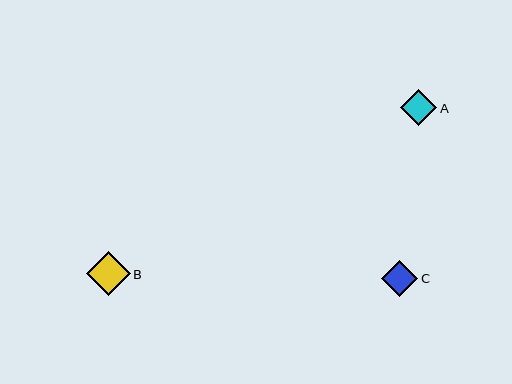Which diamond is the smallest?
Diamond A is the smallest with a size of approximately 36 pixels.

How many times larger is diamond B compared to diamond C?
Diamond B is approximately 1.2 times the size of diamond C.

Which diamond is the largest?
Diamond B is the largest with a size of approximately 44 pixels.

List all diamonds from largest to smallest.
From largest to smallest: B, C, A.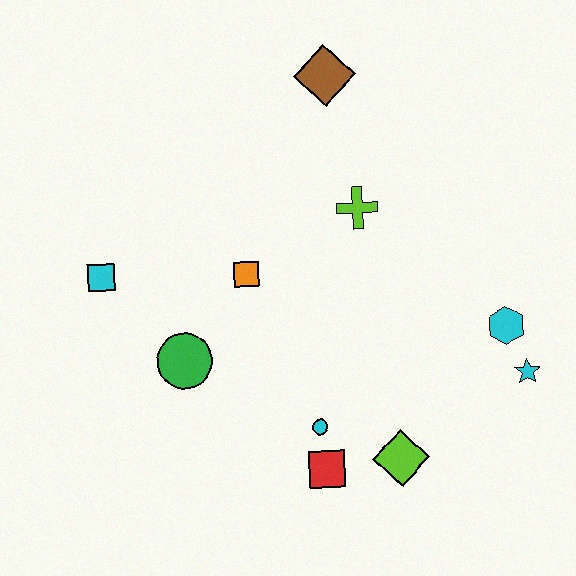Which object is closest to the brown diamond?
The lime cross is closest to the brown diamond.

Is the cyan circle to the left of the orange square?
No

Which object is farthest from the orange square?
The cyan star is farthest from the orange square.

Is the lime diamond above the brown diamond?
No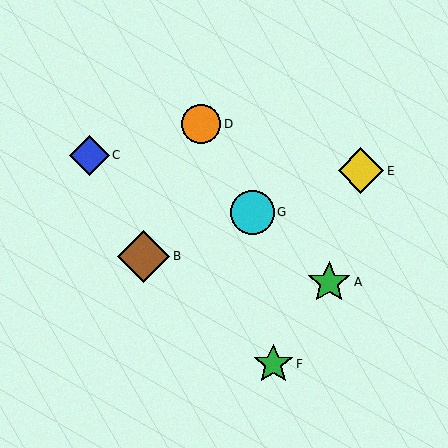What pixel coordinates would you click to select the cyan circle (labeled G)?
Click at (252, 212) to select the cyan circle G.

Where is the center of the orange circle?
The center of the orange circle is at (201, 124).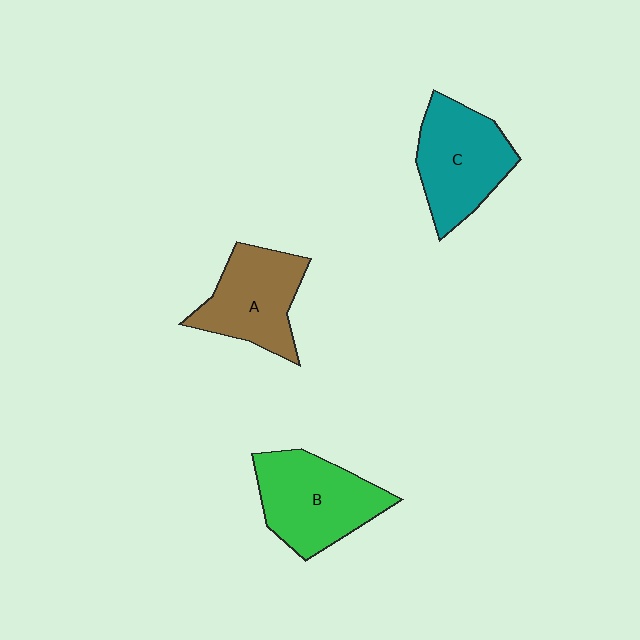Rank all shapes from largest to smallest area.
From largest to smallest: B (green), C (teal), A (brown).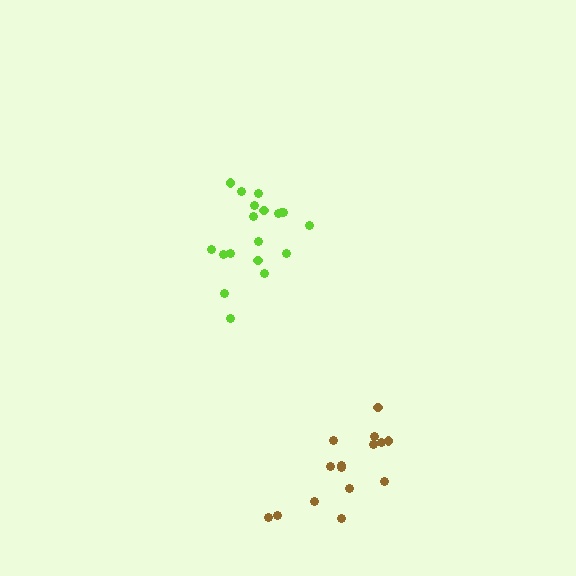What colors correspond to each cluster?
The clusters are colored: lime, brown.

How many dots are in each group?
Group 1: 19 dots, Group 2: 15 dots (34 total).